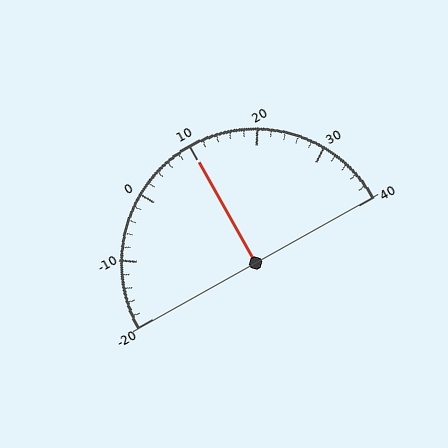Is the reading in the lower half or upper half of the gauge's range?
The reading is in the upper half of the range (-20 to 40).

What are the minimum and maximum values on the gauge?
The gauge ranges from -20 to 40.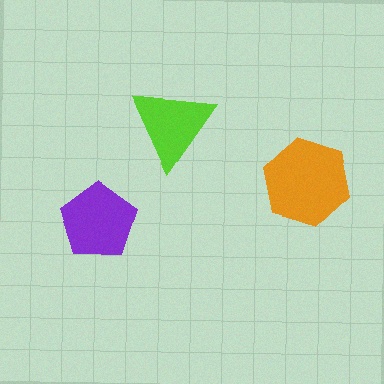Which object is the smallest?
The lime triangle.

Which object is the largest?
The orange hexagon.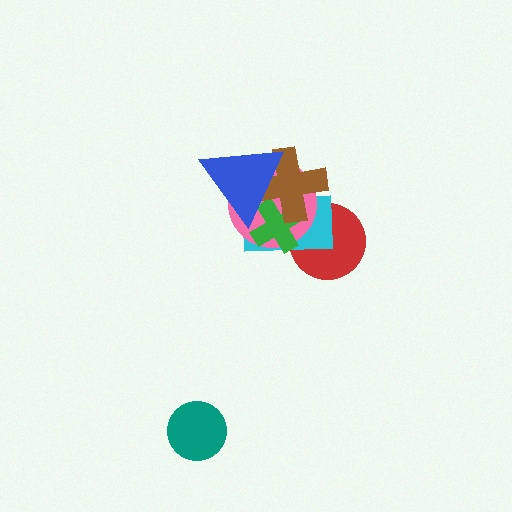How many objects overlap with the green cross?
5 objects overlap with the green cross.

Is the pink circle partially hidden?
Yes, it is partially covered by another shape.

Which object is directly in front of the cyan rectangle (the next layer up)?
The pink circle is directly in front of the cyan rectangle.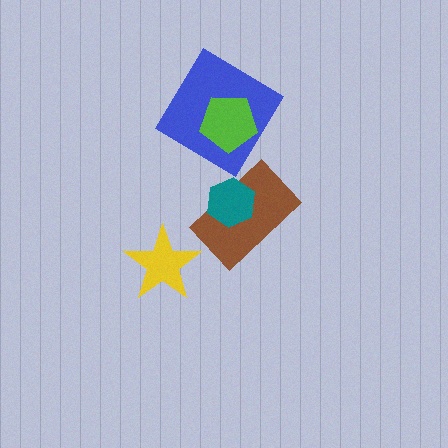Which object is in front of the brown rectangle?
The teal hexagon is in front of the brown rectangle.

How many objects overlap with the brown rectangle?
1 object overlaps with the brown rectangle.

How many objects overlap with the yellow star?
0 objects overlap with the yellow star.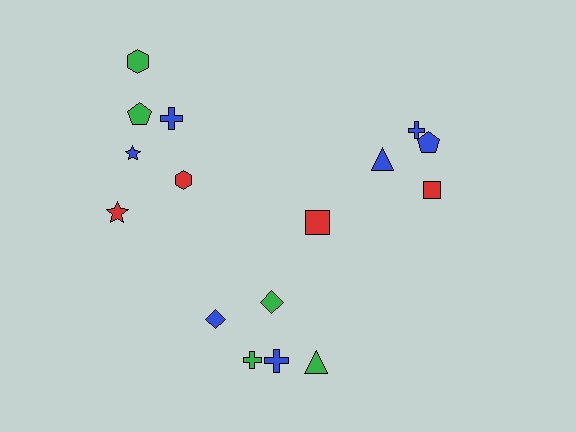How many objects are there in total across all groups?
There are 16 objects.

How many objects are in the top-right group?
There are 4 objects.